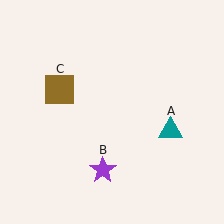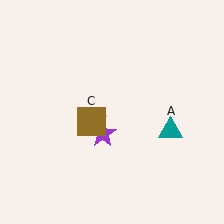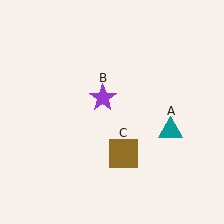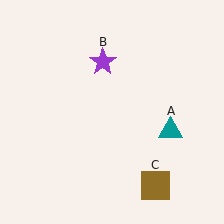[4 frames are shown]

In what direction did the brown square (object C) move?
The brown square (object C) moved down and to the right.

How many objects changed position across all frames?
2 objects changed position: purple star (object B), brown square (object C).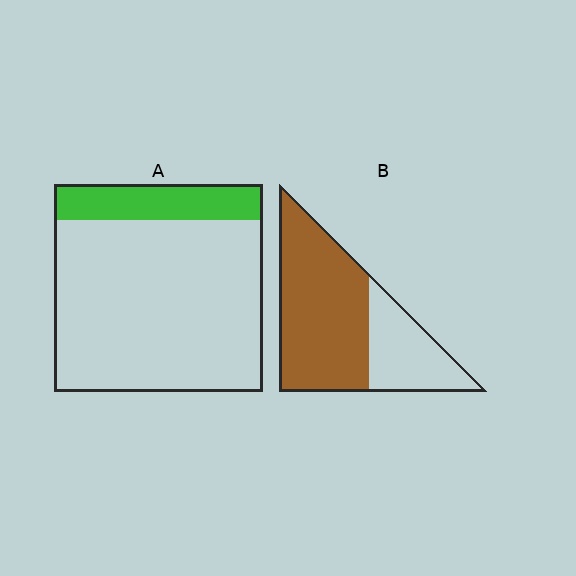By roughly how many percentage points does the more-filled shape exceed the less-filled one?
By roughly 50 percentage points (B over A).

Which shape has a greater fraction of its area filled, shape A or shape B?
Shape B.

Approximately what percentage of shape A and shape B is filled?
A is approximately 15% and B is approximately 70%.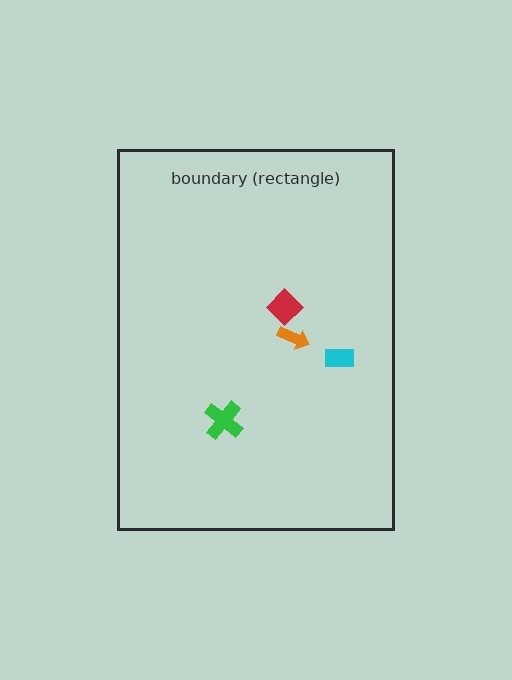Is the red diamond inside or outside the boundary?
Inside.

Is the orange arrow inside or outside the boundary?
Inside.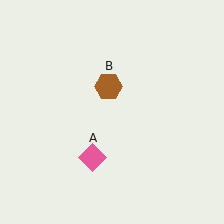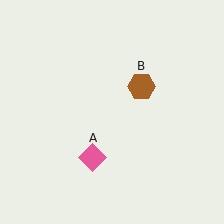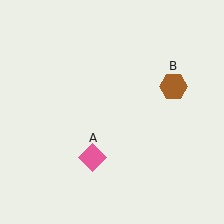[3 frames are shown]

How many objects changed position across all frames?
1 object changed position: brown hexagon (object B).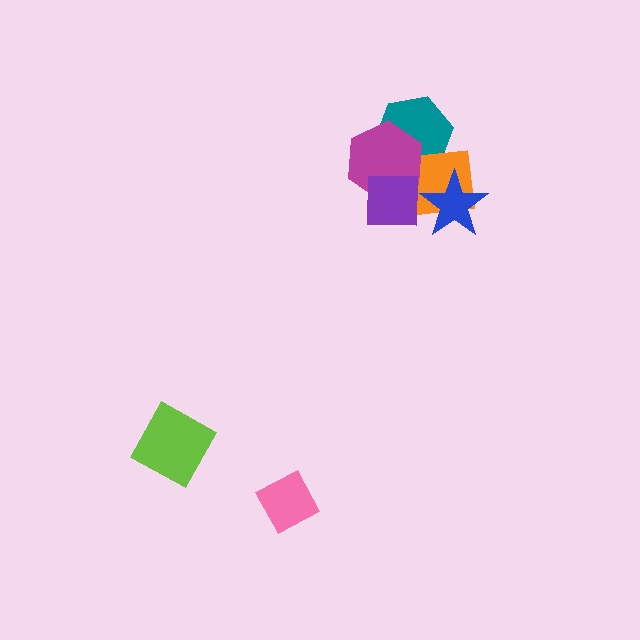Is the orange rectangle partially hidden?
Yes, it is partially covered by another shape.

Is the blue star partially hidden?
No, no other shape covers it.